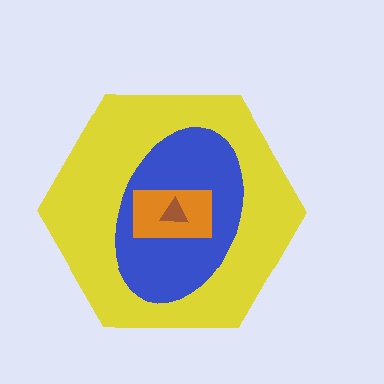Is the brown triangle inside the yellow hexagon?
Yes.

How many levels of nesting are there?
4.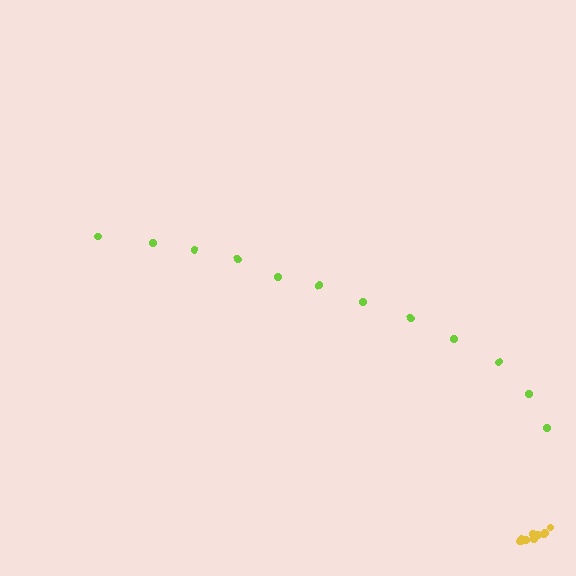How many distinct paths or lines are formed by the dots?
There are 2 distinct paths.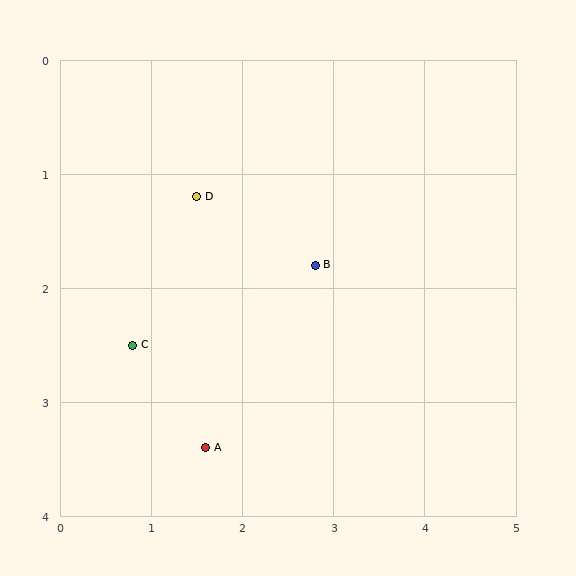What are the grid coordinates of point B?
Point B is at approximately (2.8, 1.8).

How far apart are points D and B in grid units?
Points D and B are about 1.4 grid units apart.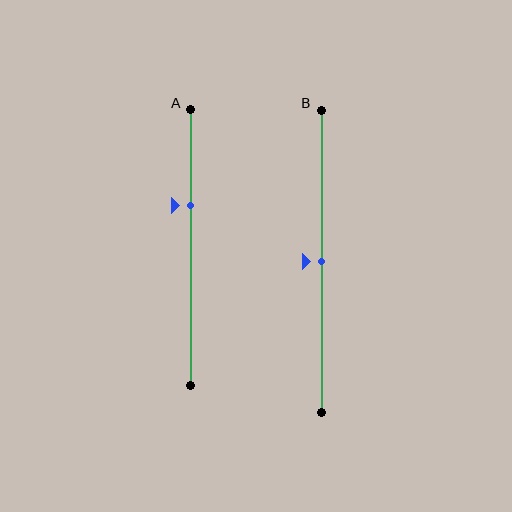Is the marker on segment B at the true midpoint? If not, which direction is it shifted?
Yes, the marker on segment B is at the true midpoint.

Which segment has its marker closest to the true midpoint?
Segment B has its marker closest to the true midpoint.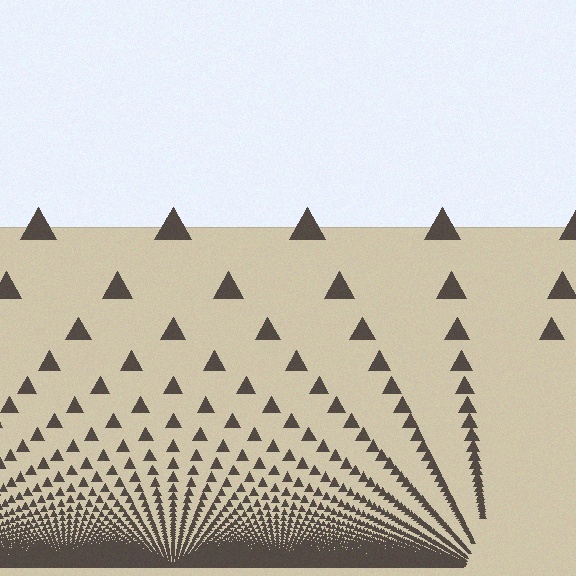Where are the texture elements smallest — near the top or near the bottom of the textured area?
Near the bottom.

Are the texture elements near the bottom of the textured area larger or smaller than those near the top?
Smaller. The gradient is inverted — elements near the bottom are smaller and denser.